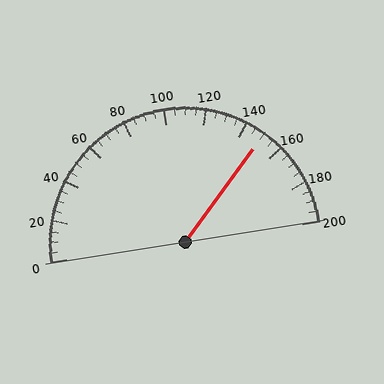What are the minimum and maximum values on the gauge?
The gauge ranges from 0 to 200.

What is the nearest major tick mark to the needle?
The nearest major tick mark is 160.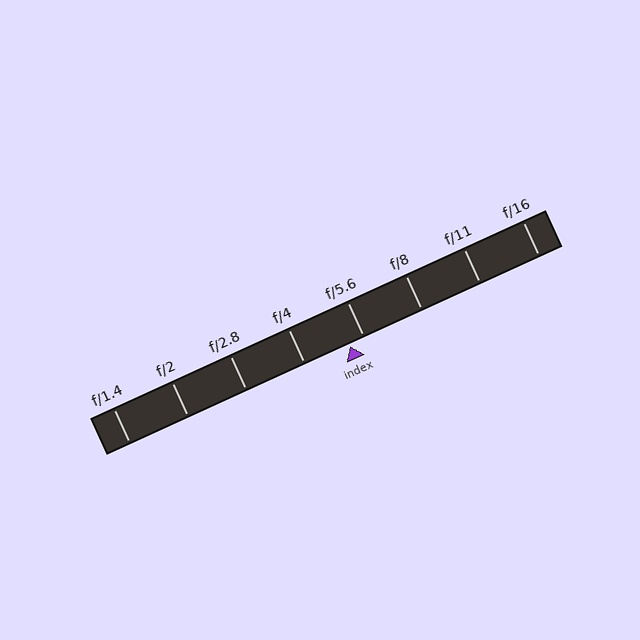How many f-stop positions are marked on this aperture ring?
There are 8 f-stop positions marked.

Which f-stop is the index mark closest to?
The index mark is closest to f/5.6.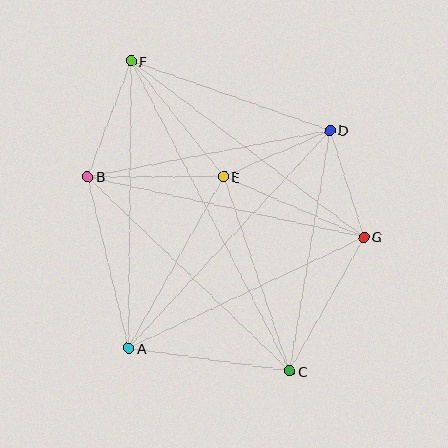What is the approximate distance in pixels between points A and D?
The distance between A and D is approximately 297 pixels.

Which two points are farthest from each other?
Points C and F are farthest from each other.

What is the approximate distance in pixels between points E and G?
The distance between E and G is approximately 153 pixels.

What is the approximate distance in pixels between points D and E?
The distance between D and E is approximately 116 pixels.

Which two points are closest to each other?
Points D and G are closest to each other.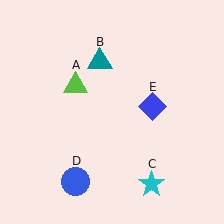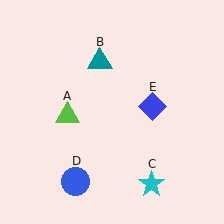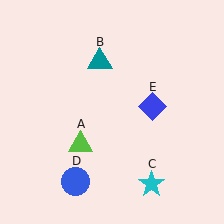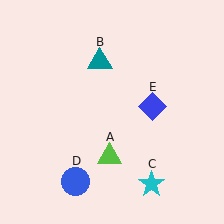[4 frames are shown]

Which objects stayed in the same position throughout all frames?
Teal triangle (object B) and cyan star (object C) and blue circle (object D) and blue diamond (object E) remained stationary.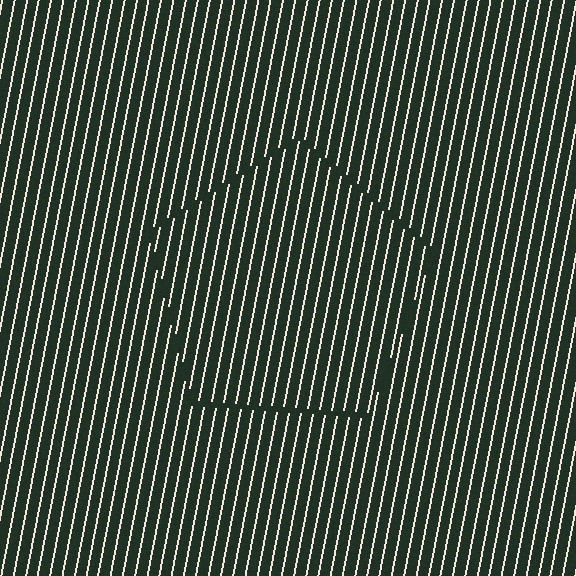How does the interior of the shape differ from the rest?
The interior of the shape contains the same grating, shifted by half a period — the contour is defined by the phase discontinuity where line-ends from the inner and outer gratings abut.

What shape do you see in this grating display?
An illusory pentagon. The interior of the shape contains the same grating, shifted by half a period — the contour is defined by the phase discontinuity where line-ends from the inner and outer gratings abut.